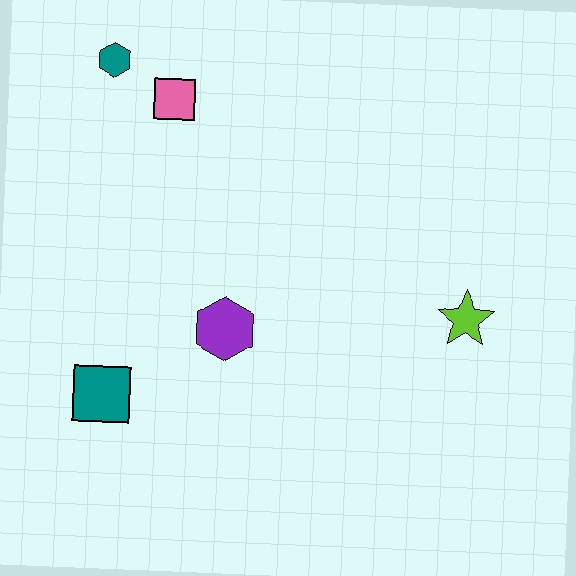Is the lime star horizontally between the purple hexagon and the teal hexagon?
No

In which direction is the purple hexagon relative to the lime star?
The purple hexagon is to the left of the lime star.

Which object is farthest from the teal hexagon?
The lime star is farthest from the teal hexagon.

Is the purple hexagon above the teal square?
Yes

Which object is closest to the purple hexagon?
The teal square is closest to the purple hexagon.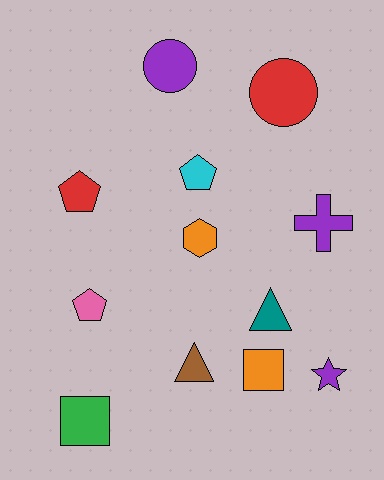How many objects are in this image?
There are 12 objects.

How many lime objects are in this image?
There are no lime objects.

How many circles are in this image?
There are 2 circles.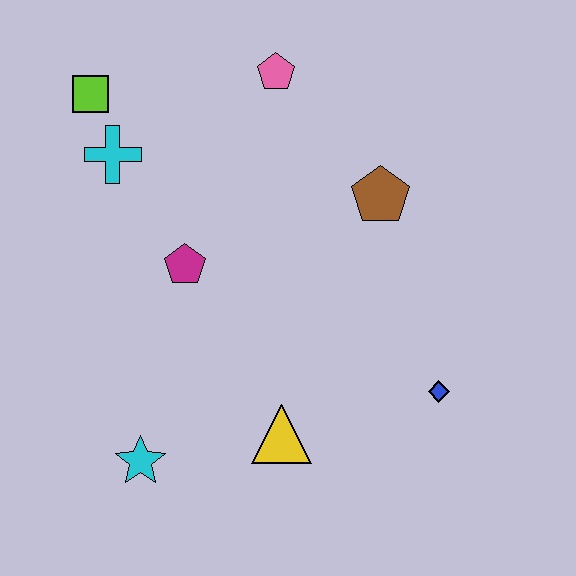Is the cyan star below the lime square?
Yes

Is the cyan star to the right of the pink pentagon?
No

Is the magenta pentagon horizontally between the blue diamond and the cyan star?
Yes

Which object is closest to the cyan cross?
The lime square is closest to the cyan cross.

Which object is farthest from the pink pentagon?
The cyan star is farthest from the pink pentagon.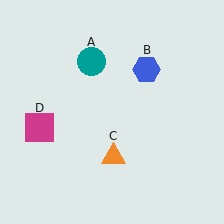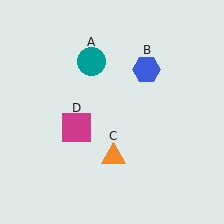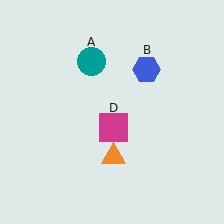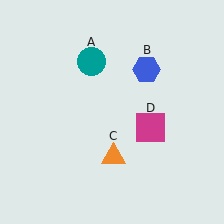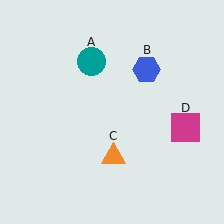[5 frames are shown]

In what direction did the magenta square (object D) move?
The magenta square (object D) moved right.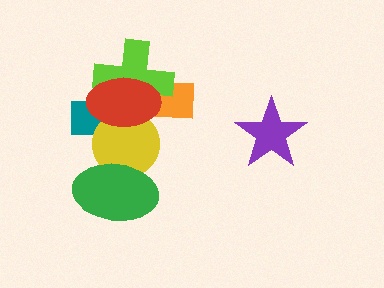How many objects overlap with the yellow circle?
4 objects overlap with the yellow circle.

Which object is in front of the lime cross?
The red ellipse is in front of the lime cross.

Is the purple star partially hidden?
No, no other shape covers it.